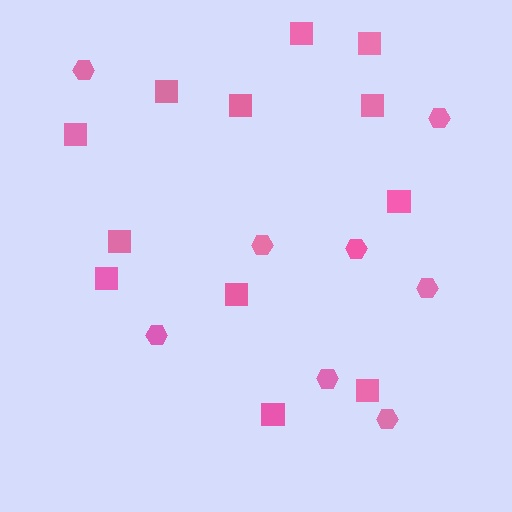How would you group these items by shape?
There are 2 groups: one group of hexagons (8) and one group of squares (12).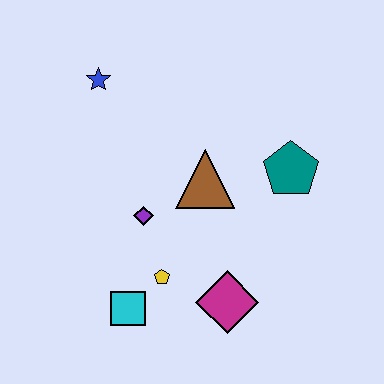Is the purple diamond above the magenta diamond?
Yes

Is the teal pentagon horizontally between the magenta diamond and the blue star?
No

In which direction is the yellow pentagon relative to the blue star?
The yellow pentagon is below the blue star.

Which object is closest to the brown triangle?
The purple diamond is closest to the brown triangle.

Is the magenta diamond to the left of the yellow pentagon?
No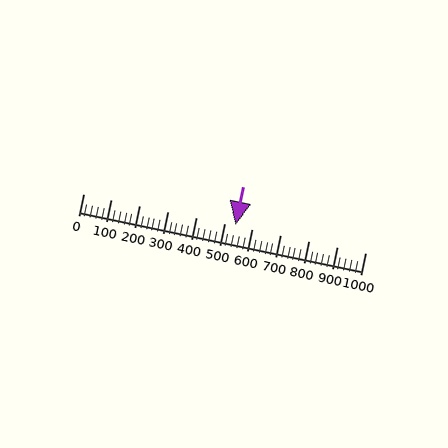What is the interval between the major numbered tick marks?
The major tick marks are spaced 100 units apart.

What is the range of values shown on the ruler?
The ruler shows values from 0 to 1000.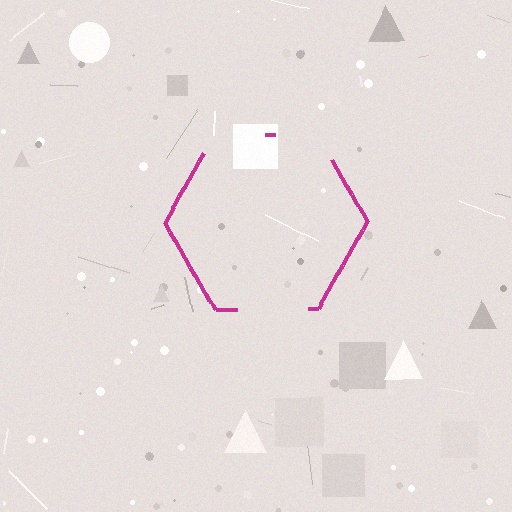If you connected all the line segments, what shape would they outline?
They would outline a hexagon.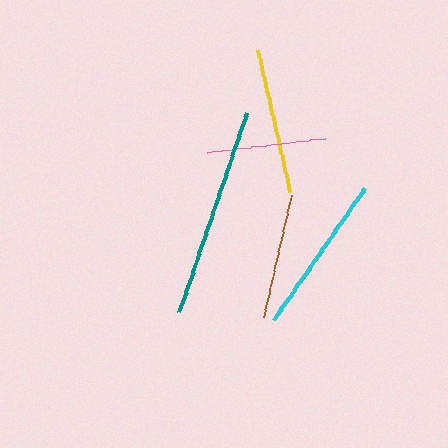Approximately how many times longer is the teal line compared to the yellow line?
The teal line is approximately 1.5 times the length of the yellow line.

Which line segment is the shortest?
The pink line is the shortest at approximately 118 pixels.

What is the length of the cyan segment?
The cyan segment is approximately 161 pixels long.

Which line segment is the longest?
The teal line is the longest at approximately 211 pixels.